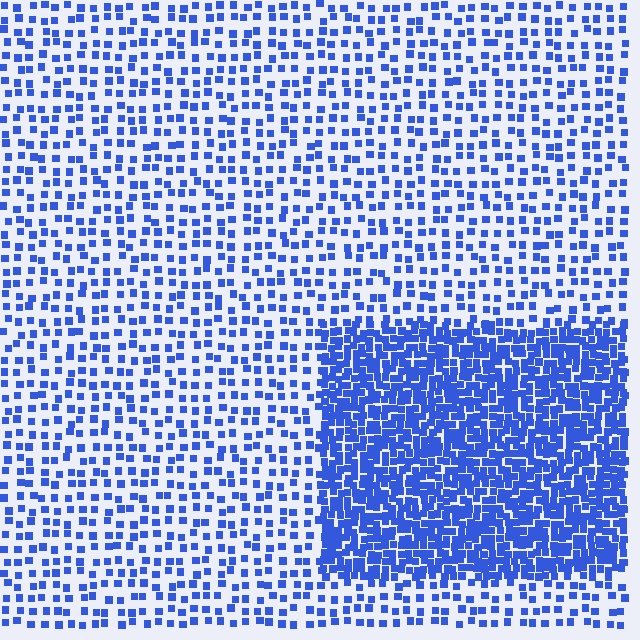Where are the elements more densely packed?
The elements are more densely packed inside the rectangle boundary.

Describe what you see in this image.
The image contains small blue elements arranged at two different densities. A rectangle-shaped region is visible where the elements are more densely packed than the surrounding area.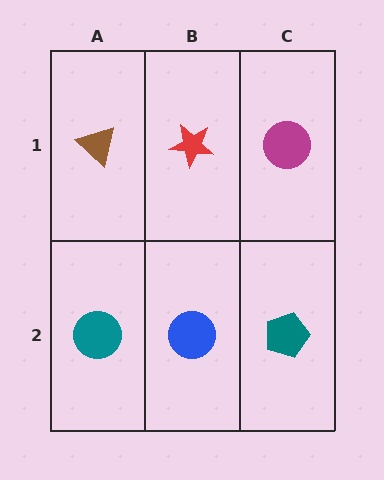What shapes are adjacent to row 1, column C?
A teal pentagon (row 2, column C), a red star (row 1, column B).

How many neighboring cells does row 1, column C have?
2.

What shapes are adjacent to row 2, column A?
A brown triangle (row 1, column A), a blue circle (row 2, column B).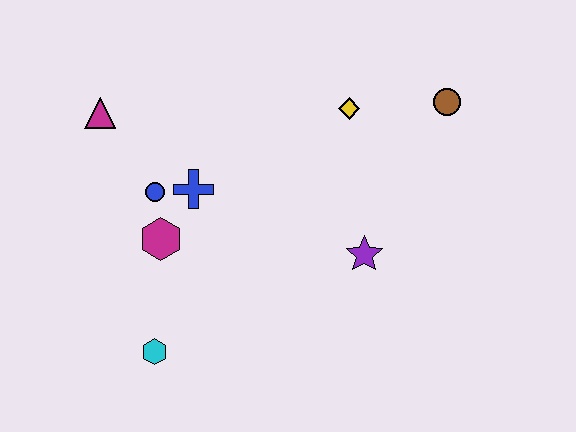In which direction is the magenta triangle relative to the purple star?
The magenta triangle is to the left of the purple star.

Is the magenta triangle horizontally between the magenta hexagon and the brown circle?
No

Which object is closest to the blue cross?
The blue circle is closest to the blue cross.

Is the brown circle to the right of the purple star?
Yes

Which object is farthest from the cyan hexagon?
The brown circle is farthest from the cyan hexagon.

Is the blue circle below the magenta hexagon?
No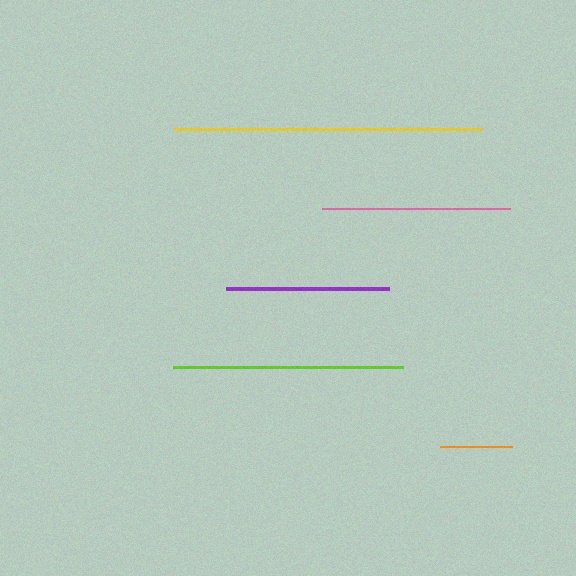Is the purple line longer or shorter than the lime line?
The lime line is longer than the purple line.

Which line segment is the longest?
The yellow line is the longest at approximately 308 pixels.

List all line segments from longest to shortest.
From longest to shortest: yellow, lime, pink, purple, orange.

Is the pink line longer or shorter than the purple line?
The pink line is longer than the purple line.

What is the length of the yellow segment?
The yellow segment is approximately 308 pixels long.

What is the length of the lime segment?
The lime segment is approximately 230 pixels long.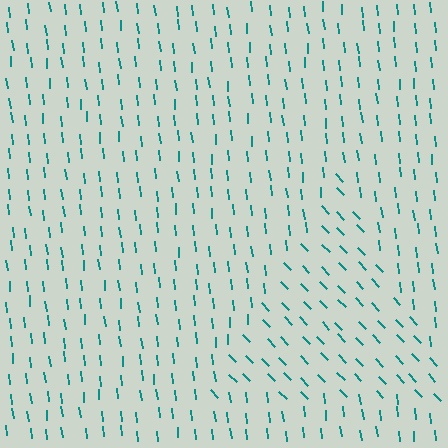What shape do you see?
I see a triangle.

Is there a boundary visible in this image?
Yes, there is a texture boundary formed by a change in line orientation.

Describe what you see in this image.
The image is filled with small teal line segments. A triangle region in the image has lines oriented differently from the surrounding lines, creating a visible texture boundary.